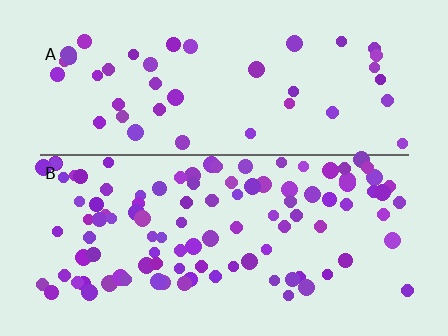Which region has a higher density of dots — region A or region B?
B (the bottom).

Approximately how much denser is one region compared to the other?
Approximately 2.4× — region B over region A.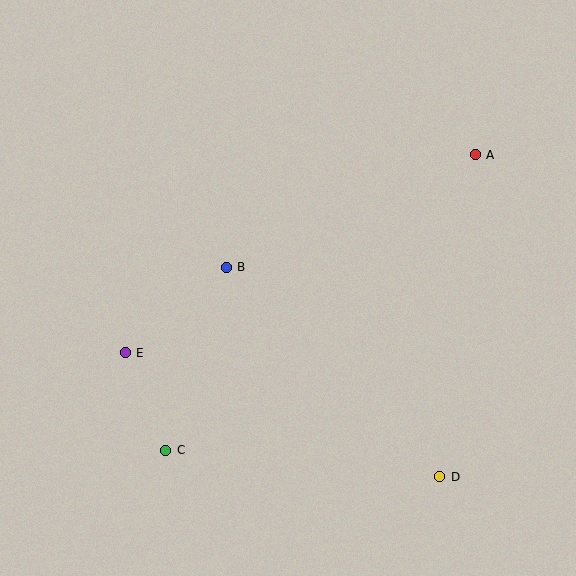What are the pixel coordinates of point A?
Point A is at (475, 155).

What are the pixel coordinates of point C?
Point C is at (166, 450).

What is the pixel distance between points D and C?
The distance between D and C is 275 pixels.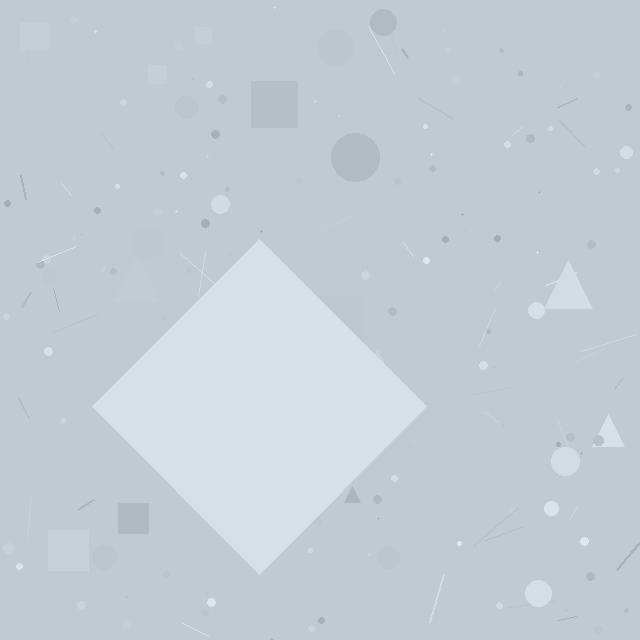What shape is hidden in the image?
A diamond is hidden in the image.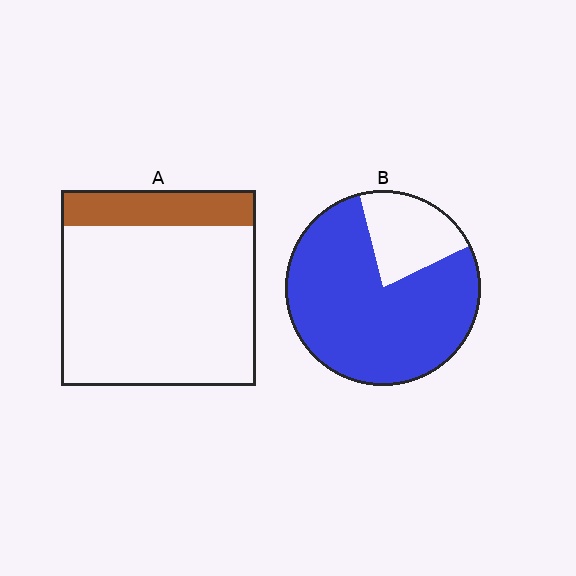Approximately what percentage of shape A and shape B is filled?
A is approximately 20% and B is approximately 80%.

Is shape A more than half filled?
No.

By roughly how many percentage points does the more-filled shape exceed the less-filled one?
By roughly 60 percentage points (B over A).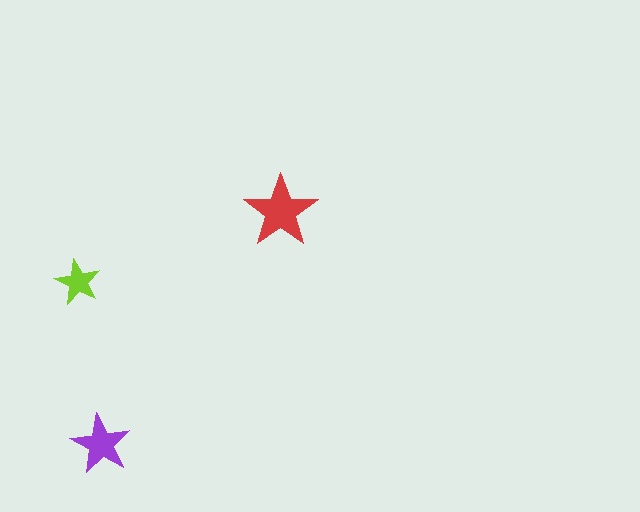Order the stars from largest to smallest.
the red one, the purple one, the lime one.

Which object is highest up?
The red star is topmost.